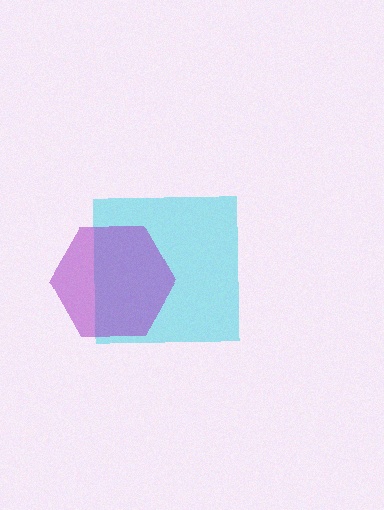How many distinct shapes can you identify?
There are 2 distinct shapes: a cyan square, a purple hexagon.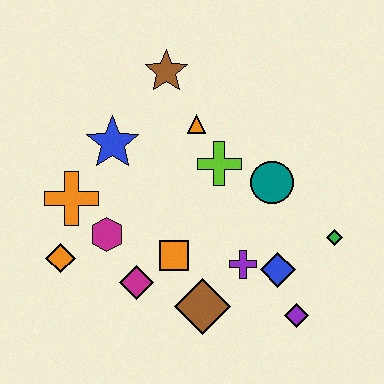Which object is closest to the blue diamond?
The purple cross is closest to the blue diamond.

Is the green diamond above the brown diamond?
Yes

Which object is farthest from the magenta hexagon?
The green diamond is farthest from the magenta hexagon.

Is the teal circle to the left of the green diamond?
Yes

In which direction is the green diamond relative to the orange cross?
The green diamond is to the right of the orange cross.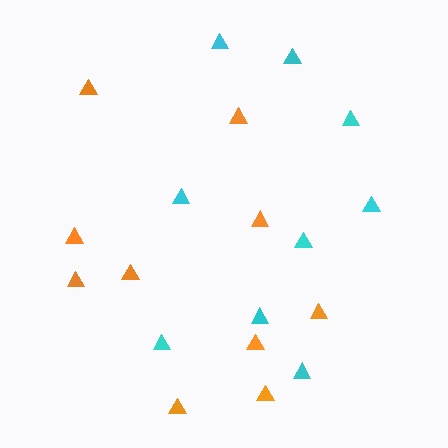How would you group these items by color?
There are 2 groups: one group of cyan triangles (9) and one group of orange triangles (10).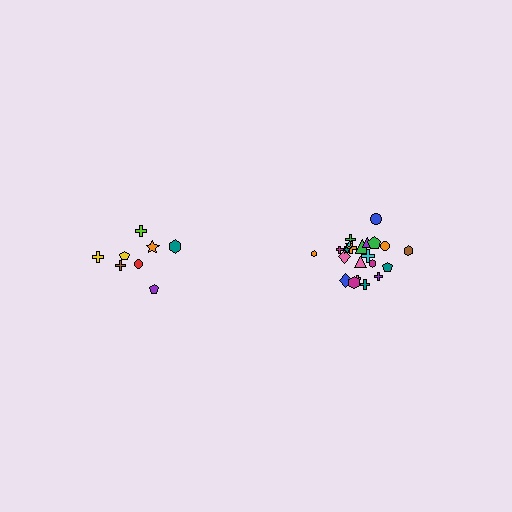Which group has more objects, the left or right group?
The right group.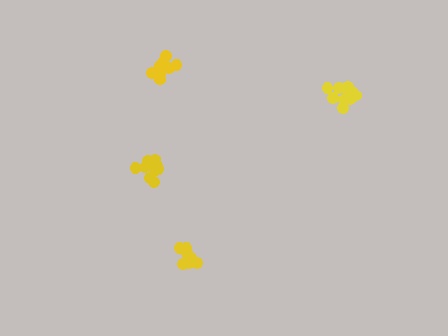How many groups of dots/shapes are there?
There are 4 groups.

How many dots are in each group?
Group 1: 11 dots, Group 2: 8 dots, Group 3: 11 dots, Group 4: 8 dots (38 total).